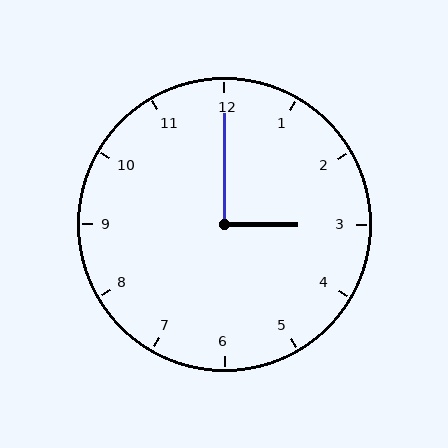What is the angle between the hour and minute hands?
Approximately 90 degrees.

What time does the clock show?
3:00.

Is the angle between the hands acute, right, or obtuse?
It is right.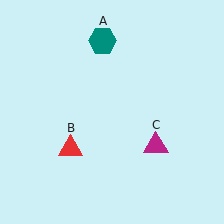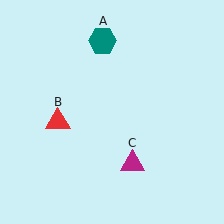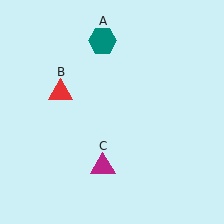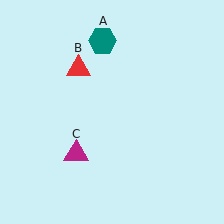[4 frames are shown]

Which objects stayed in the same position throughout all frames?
Teal hexagon (object A) remained stationary.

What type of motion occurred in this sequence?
The red triangle (object B), magenta triangle (object C) rotated clockwise around the center of the scene.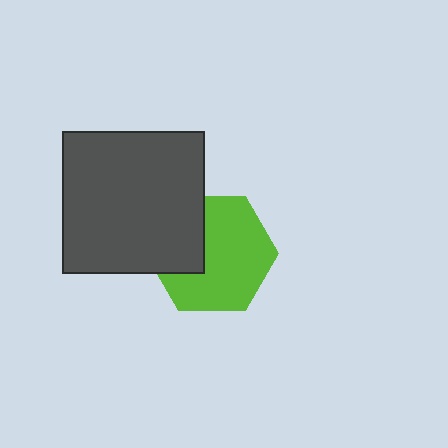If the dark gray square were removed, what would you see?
You would see the complete lime hexagon.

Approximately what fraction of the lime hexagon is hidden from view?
Roughly 31% of the lime hexagon is hidden behind the dark gray square.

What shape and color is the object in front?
The object in front is a dark gray square.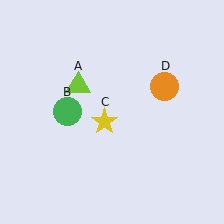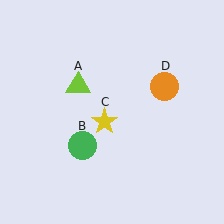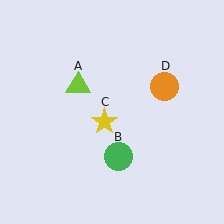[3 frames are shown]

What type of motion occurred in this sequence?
The green circle (object B) rotated counterclockwise around the center of the scene.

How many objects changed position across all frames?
1 object changed position: green circle (object B).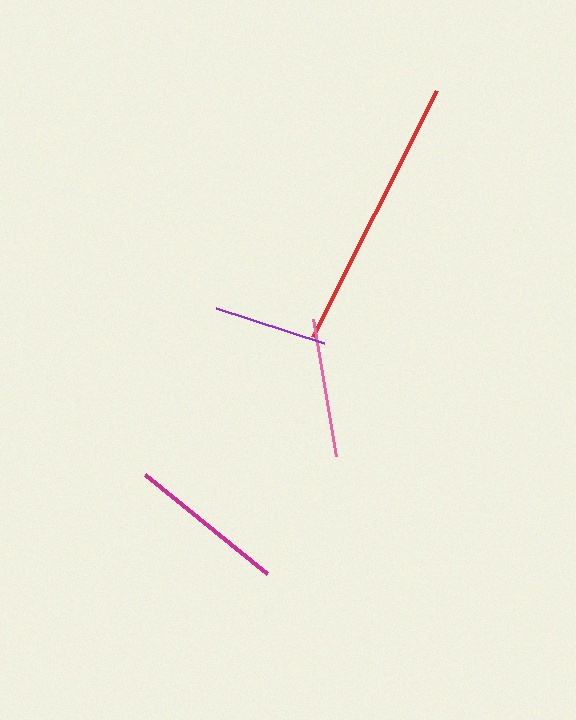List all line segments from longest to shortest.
From longest to shortest: red, magenta, pink, purple.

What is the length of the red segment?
The red segment is approximately 276 pixels long.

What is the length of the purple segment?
The purple segment is approximately 114 pixels long.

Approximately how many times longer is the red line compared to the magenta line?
The red line is approximately 1.8 times the length of the magenta line.